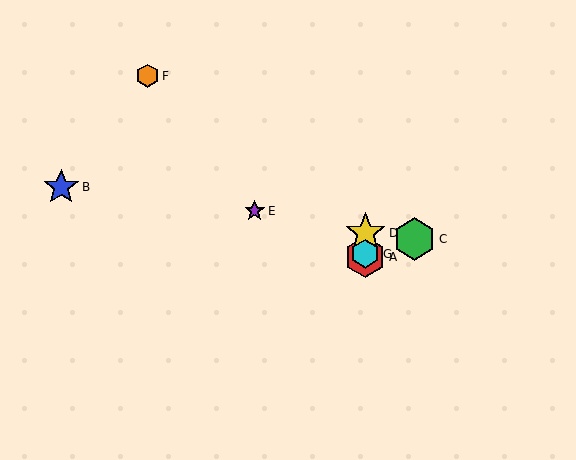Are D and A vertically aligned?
Yes, both are at x≈365.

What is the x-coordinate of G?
Object G is at x≈365.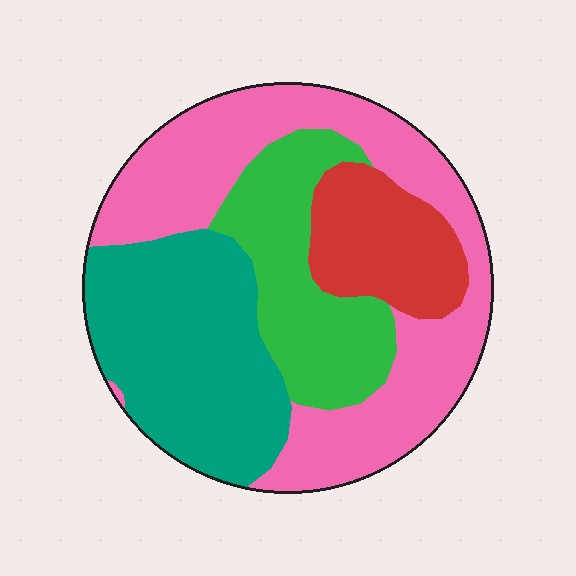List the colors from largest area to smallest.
From largest to smallest: pink, teal, green, red.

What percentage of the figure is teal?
Teal takes up about one quarter (1/4) of the figure.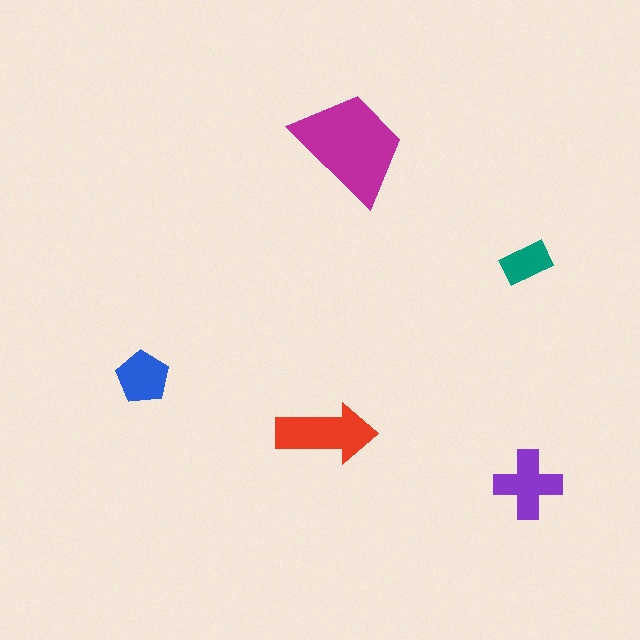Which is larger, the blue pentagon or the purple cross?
The purple cross.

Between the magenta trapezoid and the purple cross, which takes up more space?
The magenta trapezoid.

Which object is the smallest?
The teal rectangle.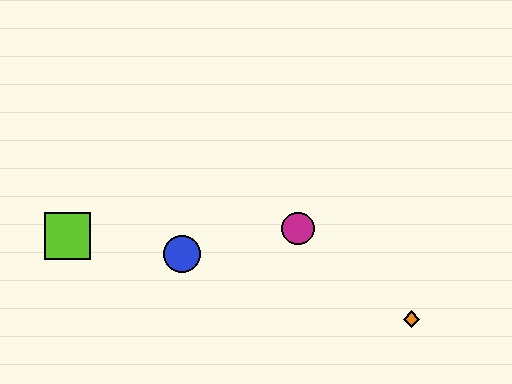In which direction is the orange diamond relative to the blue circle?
The orange diamond is to the right of the blue circle.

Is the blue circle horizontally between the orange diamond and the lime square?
Yes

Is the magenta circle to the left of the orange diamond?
Yes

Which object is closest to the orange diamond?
The magenta circle is closest to the orange diamond.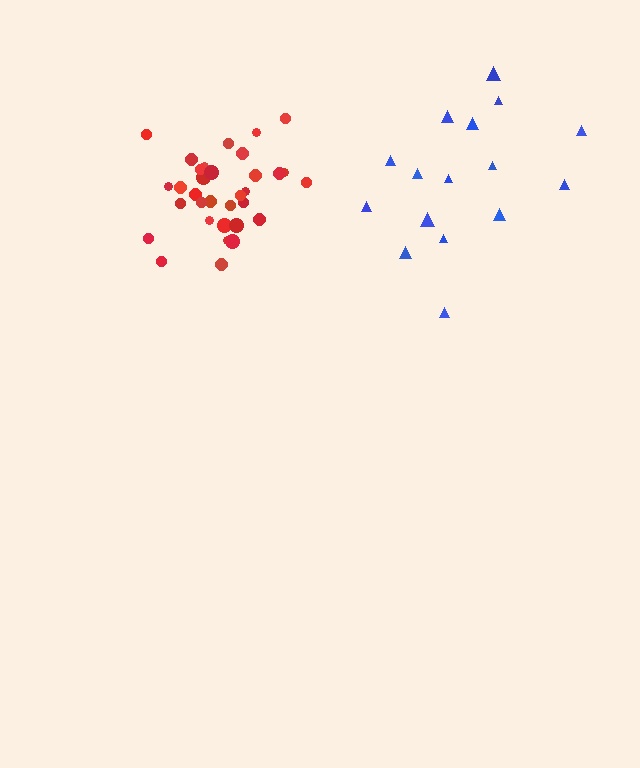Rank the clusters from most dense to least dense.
red, blue.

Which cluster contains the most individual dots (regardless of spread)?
Red (33).